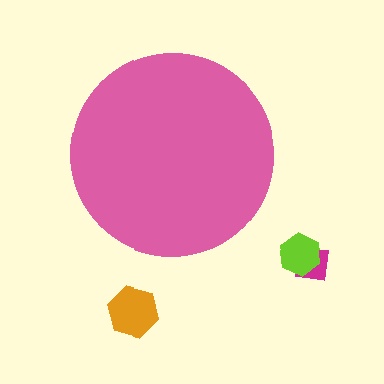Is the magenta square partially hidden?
No, the magenta square is fully visible.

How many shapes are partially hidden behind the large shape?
0 shapes are partially hidden.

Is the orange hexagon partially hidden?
No, the orange hexagon is fully visible.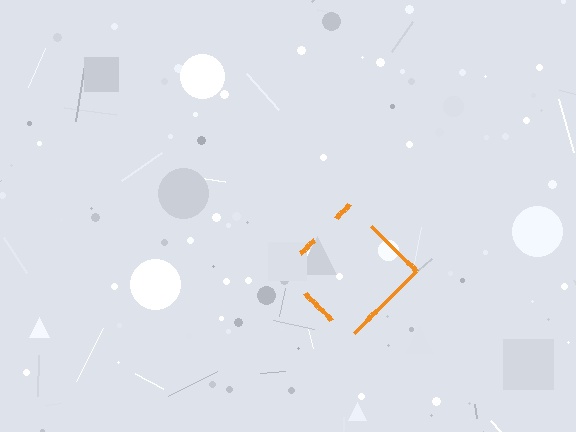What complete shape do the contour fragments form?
The contour fragments form a diamond.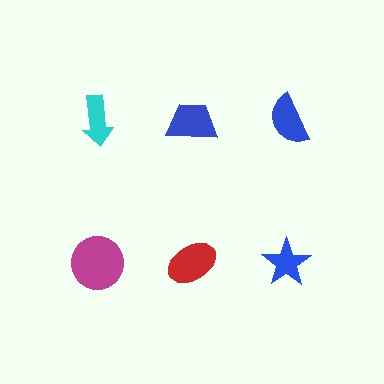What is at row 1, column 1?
A cyan arrow.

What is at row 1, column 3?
A blue semicircle.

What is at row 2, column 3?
A blue star.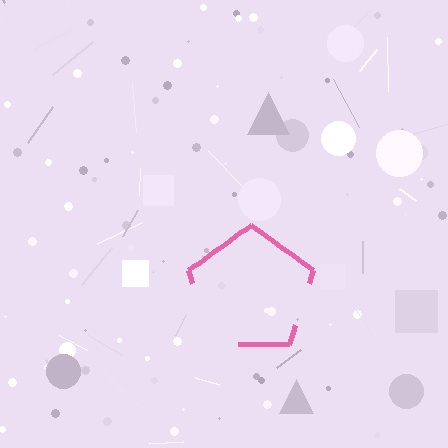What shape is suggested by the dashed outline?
The dashed outline suggests a pentagon.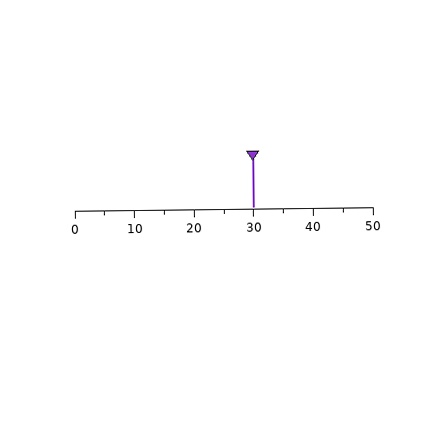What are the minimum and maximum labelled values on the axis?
The axis runs from 0 to 50.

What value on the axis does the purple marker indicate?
The marker indicates approximately 30.